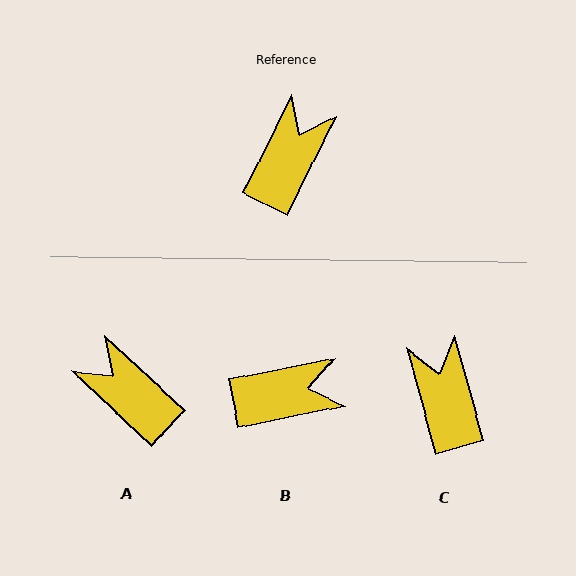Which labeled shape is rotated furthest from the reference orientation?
A, about 73 degrees away.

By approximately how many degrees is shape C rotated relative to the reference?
Approximately 41 degrees counter-clockwise.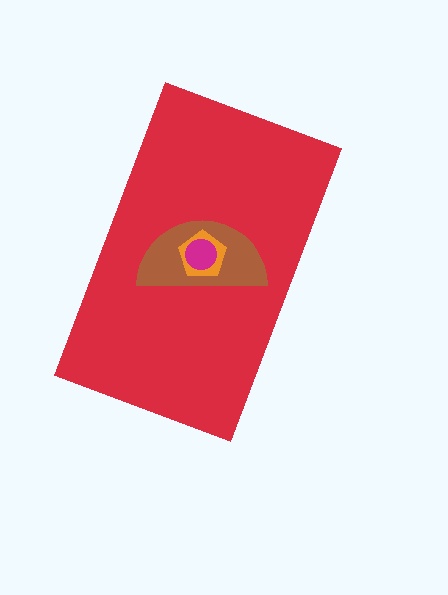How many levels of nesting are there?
4.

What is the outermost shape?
The red rectangle.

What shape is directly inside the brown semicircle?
The orange pentagon.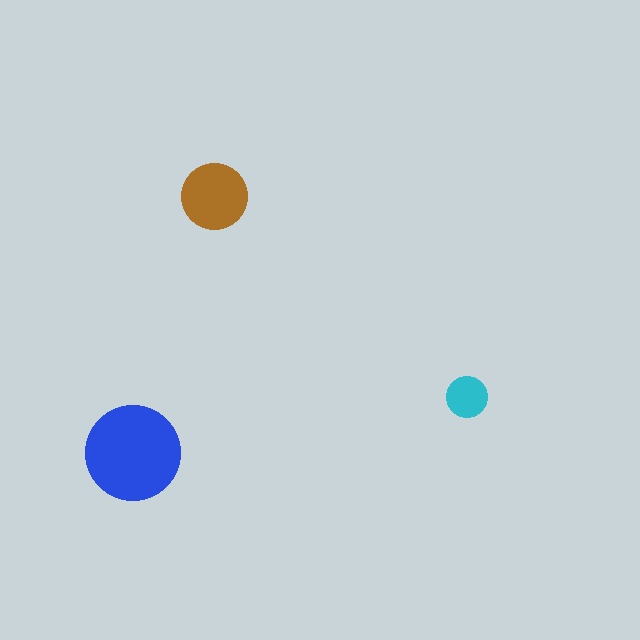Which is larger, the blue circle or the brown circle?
The blue one.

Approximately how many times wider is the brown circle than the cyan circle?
About 1.5 times wider.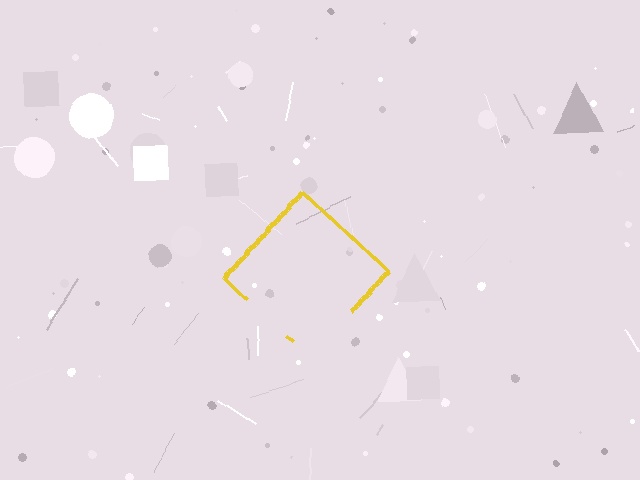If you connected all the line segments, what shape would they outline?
They would outline a diamond.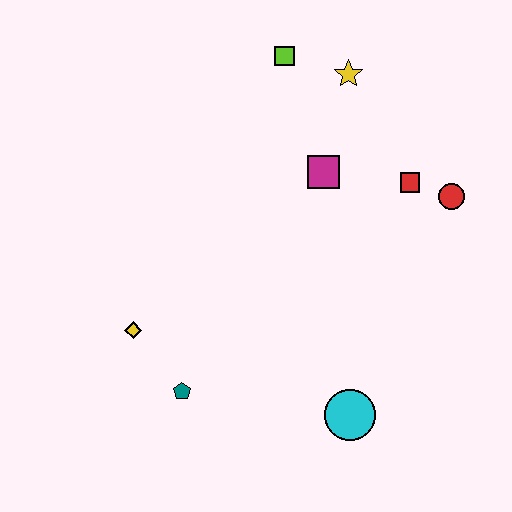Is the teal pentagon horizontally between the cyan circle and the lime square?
No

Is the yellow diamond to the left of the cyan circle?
Yes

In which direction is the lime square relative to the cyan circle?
The lime square is above the cyan circle.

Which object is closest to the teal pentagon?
The yellow diamond is closest to the teal pentagon.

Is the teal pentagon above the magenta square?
No